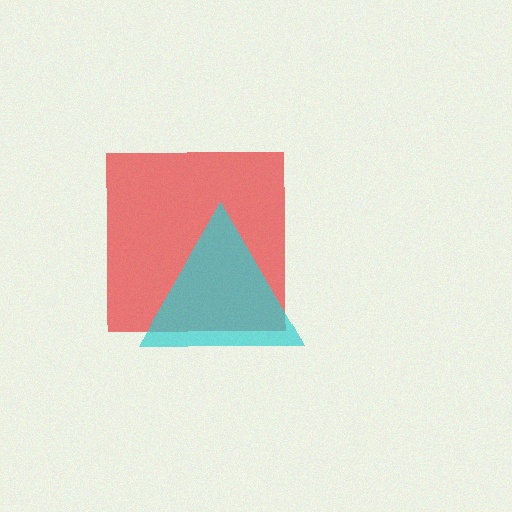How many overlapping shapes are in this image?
There are 2 overlapping shapes in the image.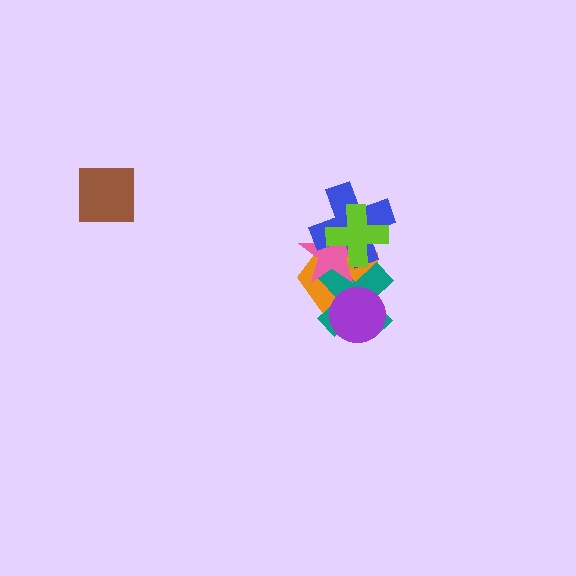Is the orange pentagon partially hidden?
Yes, it is partially covered by another shape.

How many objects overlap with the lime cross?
4 objects overlap with the lime cross.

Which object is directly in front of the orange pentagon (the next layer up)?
The teal cross is directly in front of the orange pentagon.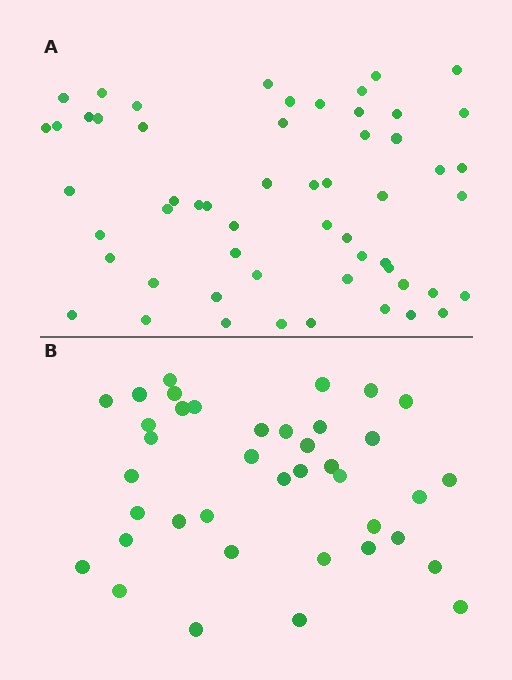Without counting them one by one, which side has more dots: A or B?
Region A (the top region) has more dots.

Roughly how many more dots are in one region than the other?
Region A has approximately 15 more dots than region B.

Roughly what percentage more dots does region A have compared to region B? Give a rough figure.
About 45% more.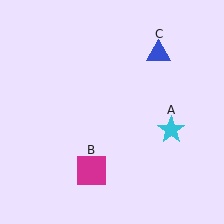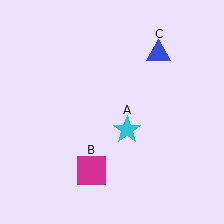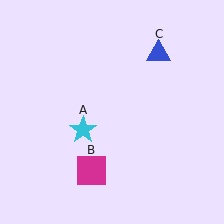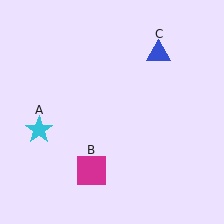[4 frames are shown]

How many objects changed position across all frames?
1 object changed position: cyan star (object A).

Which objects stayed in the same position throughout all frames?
Magenta square (object B) and blue triangle (object C) remained stationary.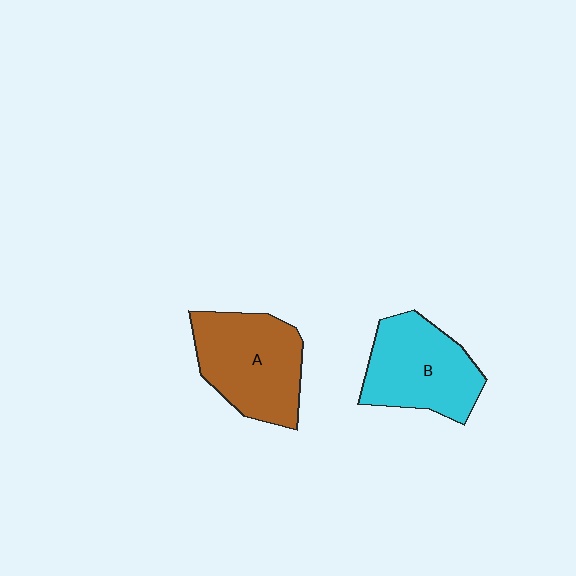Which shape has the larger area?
Shape A (brown).